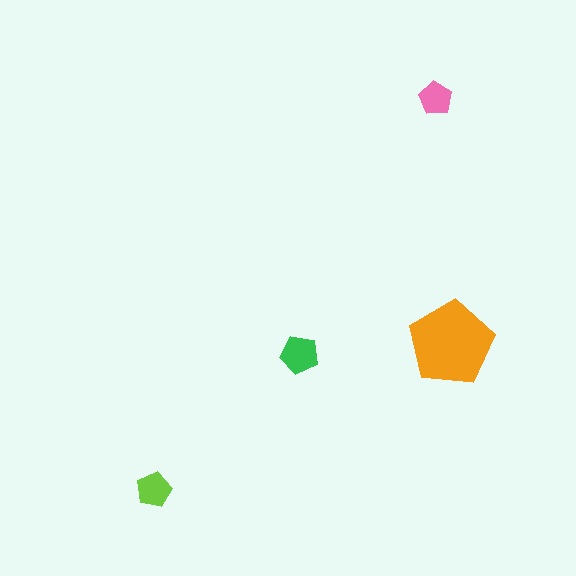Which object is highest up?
The pink pentagon is topmost.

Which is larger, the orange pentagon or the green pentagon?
The orange one.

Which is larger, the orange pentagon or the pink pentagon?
The orange one.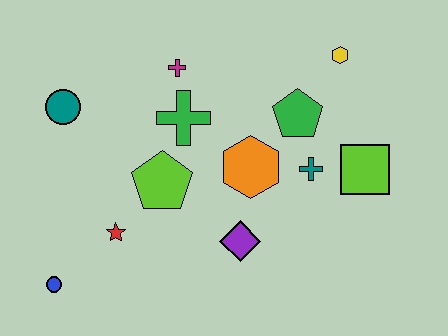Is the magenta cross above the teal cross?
Yes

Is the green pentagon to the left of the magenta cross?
No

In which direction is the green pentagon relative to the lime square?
The green pentagon is to the left of the lime square.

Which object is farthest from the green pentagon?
The blue circle is farthest from the green pentagon.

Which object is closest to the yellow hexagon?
The green pentagon is closest to the yellow hexagon.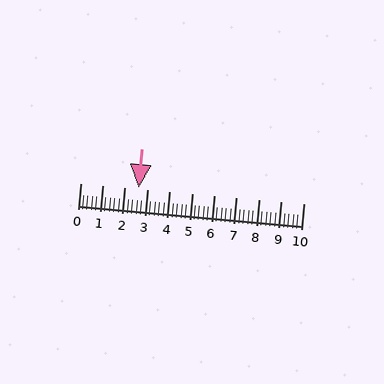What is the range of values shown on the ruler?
The ruler shows values from 0 to 10.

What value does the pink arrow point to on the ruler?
The pink arrow points to approximately 2.6.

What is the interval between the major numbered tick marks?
The major tick marks are spaced 1 units apart.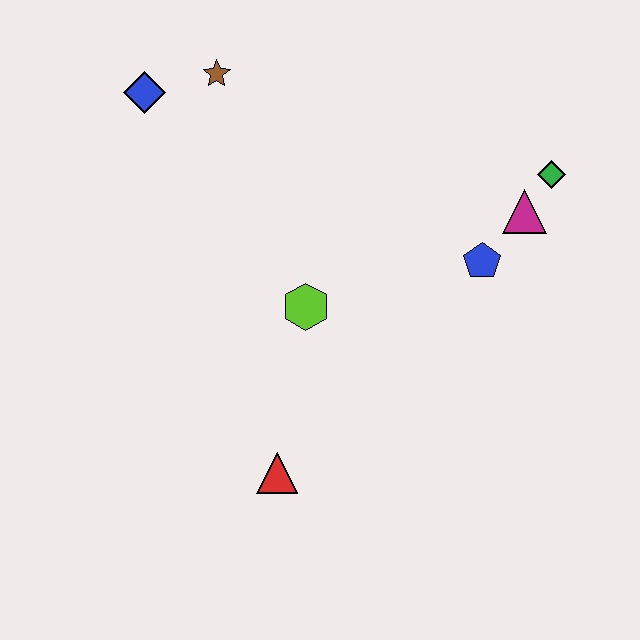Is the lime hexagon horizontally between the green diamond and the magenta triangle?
No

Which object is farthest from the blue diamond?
The green diamond is farthest from the blue diamond.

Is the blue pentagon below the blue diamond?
Yes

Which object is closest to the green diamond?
The magenta triangle is closest to the green diamond.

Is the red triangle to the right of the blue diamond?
Yes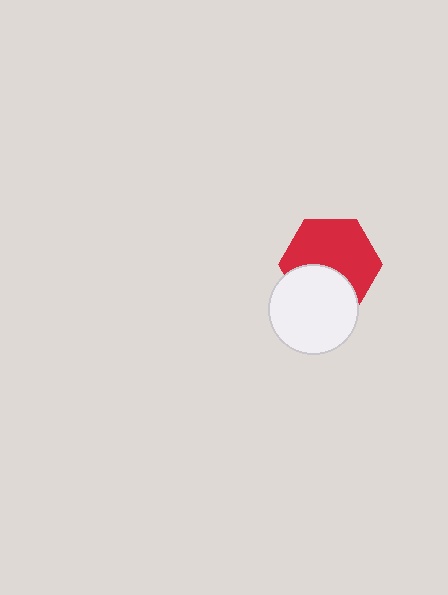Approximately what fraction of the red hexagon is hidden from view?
Roughly 35% of the red hexagon is hidden behind the white circle.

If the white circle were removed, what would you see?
You would see the complete red hexagon.